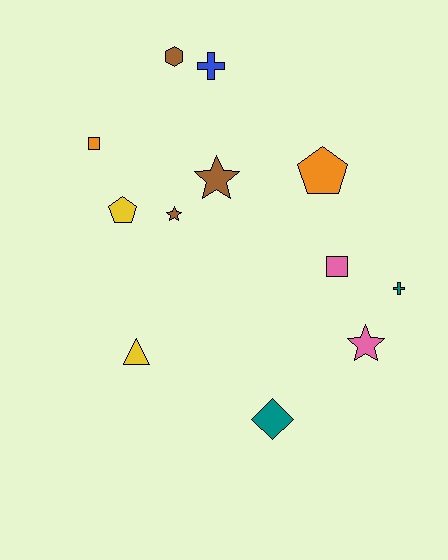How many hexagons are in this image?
There is 1 hexagon.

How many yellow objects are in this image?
There are 2 yellow objects.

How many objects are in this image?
There are 12 objects.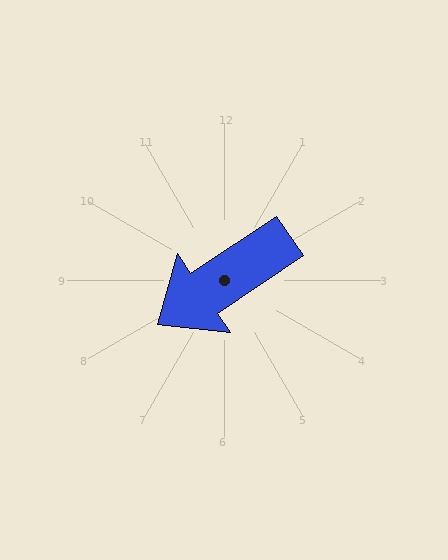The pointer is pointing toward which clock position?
Roughly 8 o'clock.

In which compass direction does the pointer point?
Southwest.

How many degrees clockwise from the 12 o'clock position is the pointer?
Approximately 236 degrees.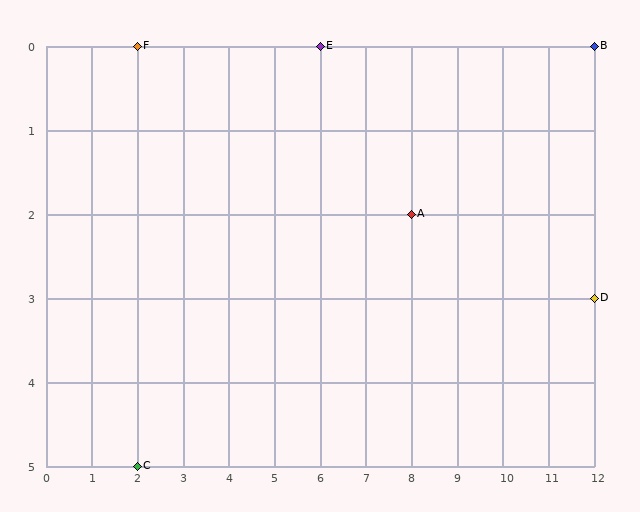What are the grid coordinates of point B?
Point B is at grid coordinates (12, 0).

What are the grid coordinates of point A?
Point A is at grid coordinates (8, 2).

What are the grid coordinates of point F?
Point F is at grid coordinates (2, 0).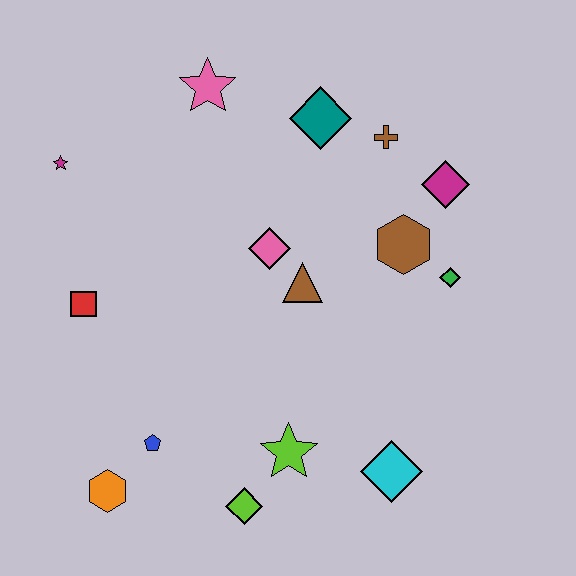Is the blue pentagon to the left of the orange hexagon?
No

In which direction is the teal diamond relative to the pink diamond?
The teal diamond is above the pink diamond.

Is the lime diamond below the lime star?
Yes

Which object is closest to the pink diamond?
The brown triangle is closest to the pink diamond.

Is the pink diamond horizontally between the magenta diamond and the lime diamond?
Yes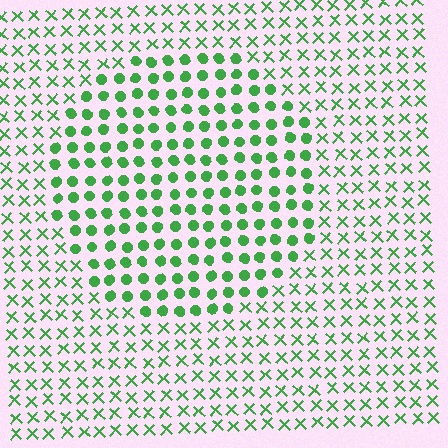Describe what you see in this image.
The image is filled with small green elements arranged in a uniform grid. A circle-shaped region contains circles, while the surrounding area contains X marks. The boundary is defined purely by the change in element shape.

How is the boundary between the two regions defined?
The boundary is defined by a change in element shape: circles inside vs. X marks outside. All elements share the same color and spacing.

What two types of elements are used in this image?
The image uses circles inside the circle region and X marks outside it.